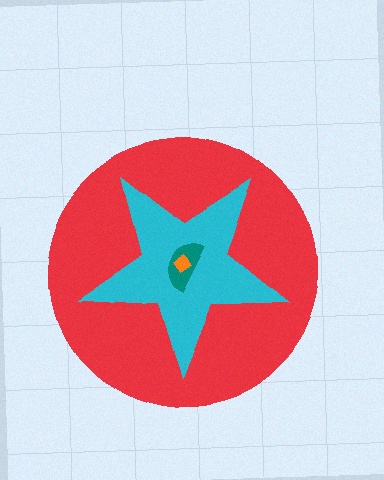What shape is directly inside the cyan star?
The teal semicircle.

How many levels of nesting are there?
4.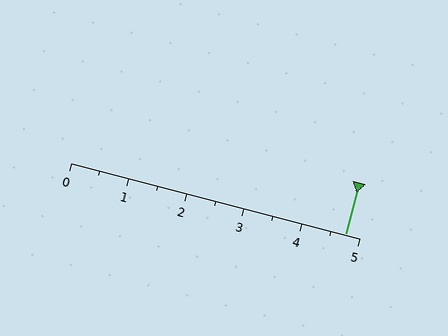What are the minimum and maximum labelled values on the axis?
The axis runs from 0 to 5.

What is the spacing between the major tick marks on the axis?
The major ticks are spaced 1 apart.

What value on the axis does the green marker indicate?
The marker indicates approximately 4.8.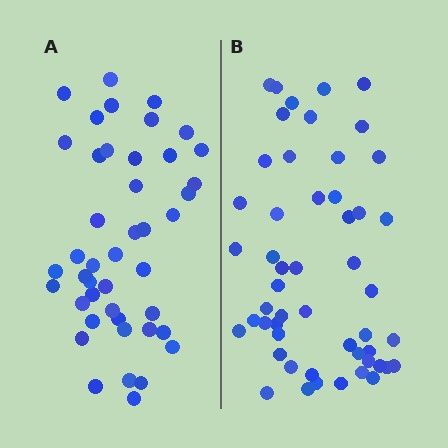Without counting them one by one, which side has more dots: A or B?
Region B (the right region) has more dots.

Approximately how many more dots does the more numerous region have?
Region B has roughly 8 or so more dots than region A.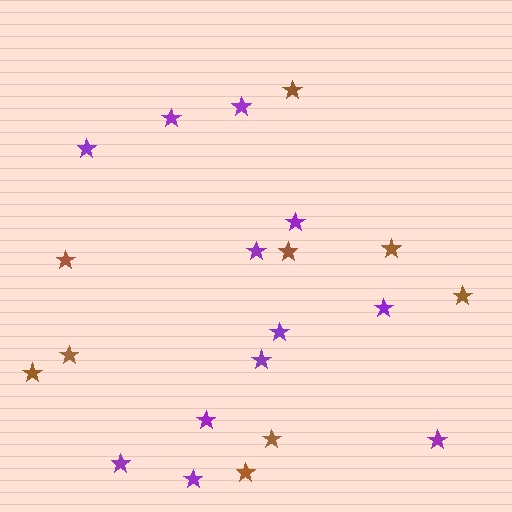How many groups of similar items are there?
There are 2 groups: one group of brown stars (9) and one group of purple stars (12).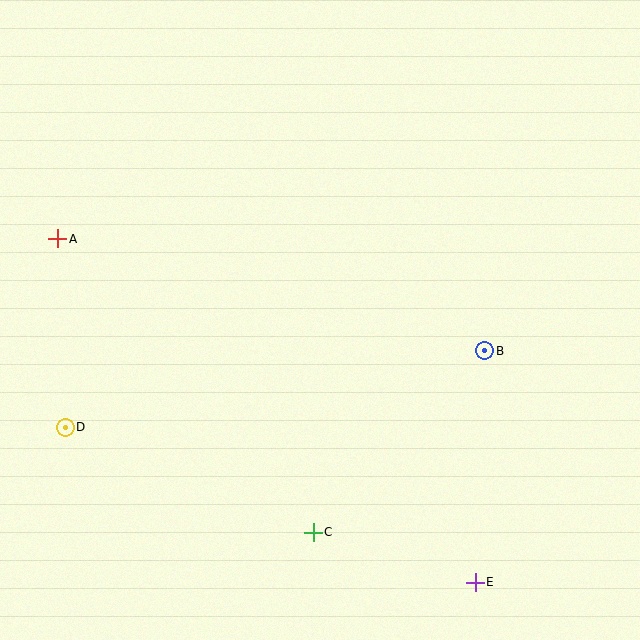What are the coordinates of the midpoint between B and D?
The midpoint between B and D is at (275, 389).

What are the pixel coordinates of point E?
Point E is at (475, 582).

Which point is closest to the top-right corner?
Point B is closest to the top-right corner.